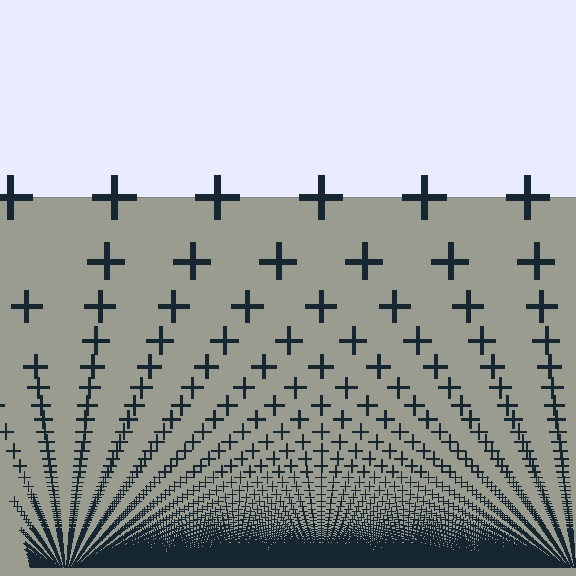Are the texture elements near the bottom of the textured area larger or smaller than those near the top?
Smaller. The gradient is inverted — elements near the bottom are smaller and denser.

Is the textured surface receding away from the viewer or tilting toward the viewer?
The surface appears to tilt toward the viewer. Texture elements get larger and sparser toward the top.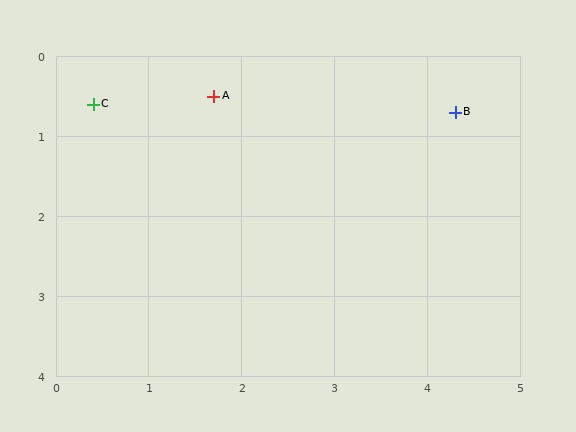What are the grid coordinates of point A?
Point A is at approximately (1.7, 0.5).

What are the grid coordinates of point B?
Point B is at approximately (4.3, 0.7).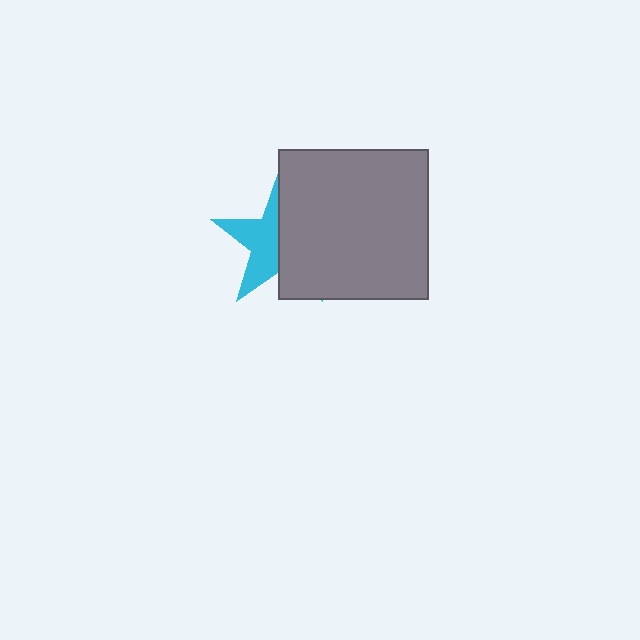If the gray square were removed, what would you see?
You would see the complete cyan star.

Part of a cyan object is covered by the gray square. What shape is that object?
It is a star.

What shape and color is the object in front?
The object in front is a gray square.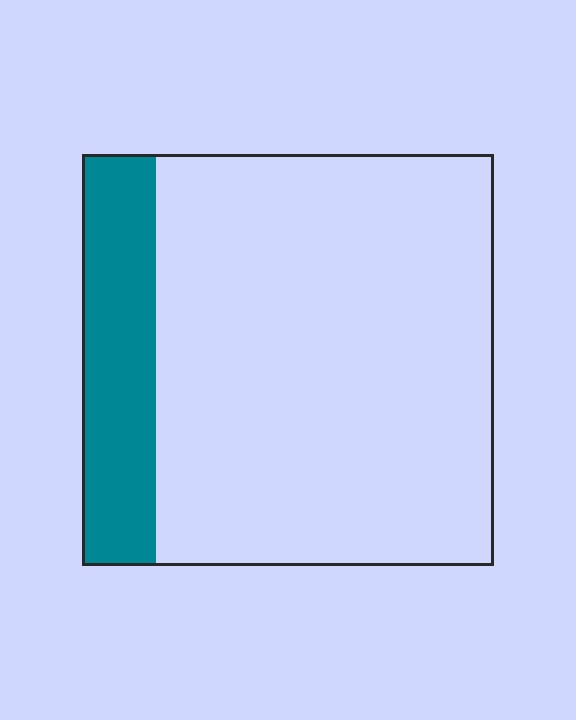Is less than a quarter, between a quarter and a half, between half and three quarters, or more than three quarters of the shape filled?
Less than a quarter.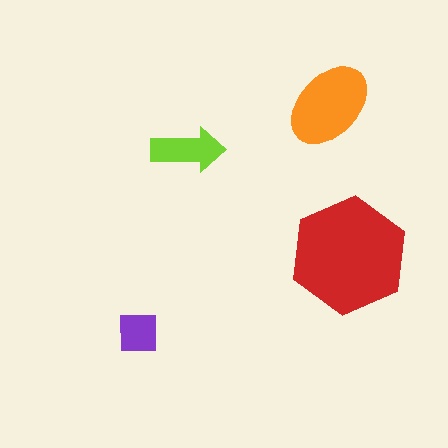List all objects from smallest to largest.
The purple square, the lime arrow, the orange ellipse, the red hexagon.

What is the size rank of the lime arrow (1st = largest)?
3rd.